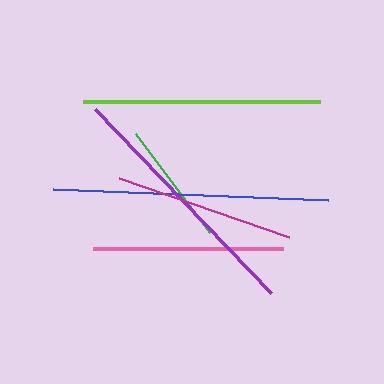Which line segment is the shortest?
The green line is the shortest at approximately 124 pixels.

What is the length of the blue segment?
The blue segment is approximately 275 pixels long.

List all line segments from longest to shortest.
From longest to shortest: blue, purple, lime, pink, magenta, green.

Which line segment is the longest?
The blue line is the longest at approximately 275 pixels.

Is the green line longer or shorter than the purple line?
The purple line is longer than the green line.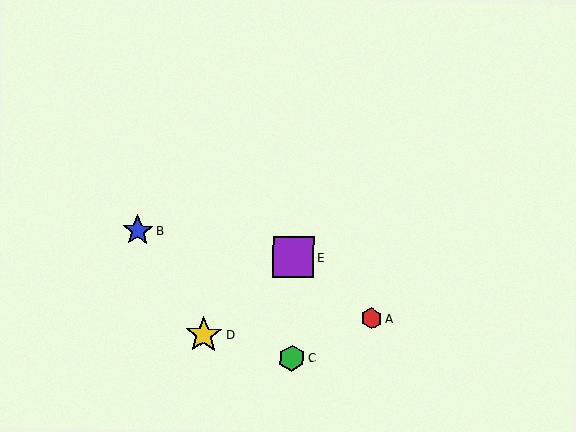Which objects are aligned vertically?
Objects C, E are aligned vertically.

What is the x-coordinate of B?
Object B is at x≈138.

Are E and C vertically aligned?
Yes, both are at x≈293.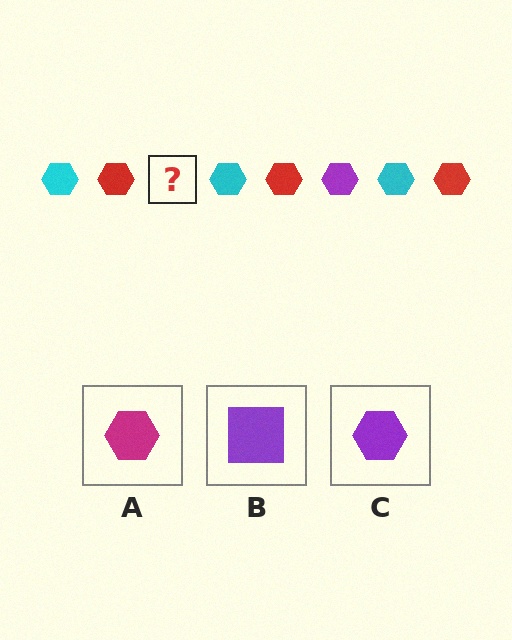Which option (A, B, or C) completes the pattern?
C.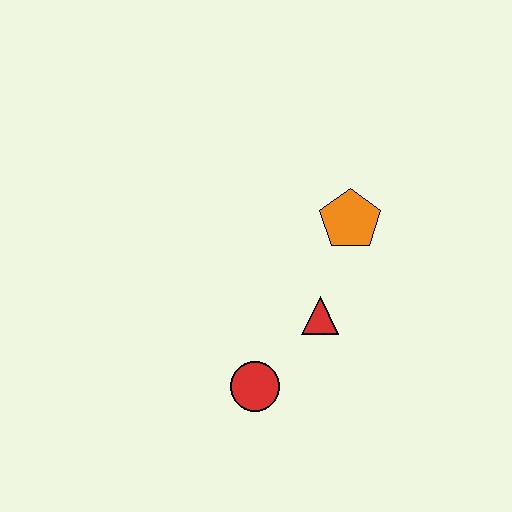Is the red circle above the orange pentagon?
No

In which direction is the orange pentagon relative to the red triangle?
The orange pentagon is above the red triangle.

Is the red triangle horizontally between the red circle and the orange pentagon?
Yes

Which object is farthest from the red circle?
The orange pentagon is farthest from the red circle.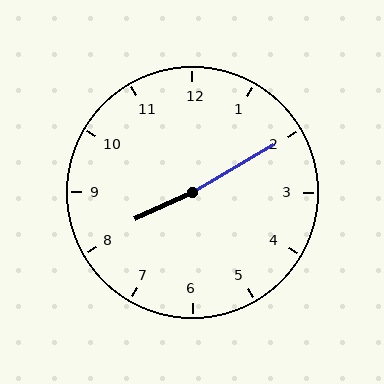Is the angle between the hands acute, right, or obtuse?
It is obtuse.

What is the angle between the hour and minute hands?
Approximately 175 degrees.